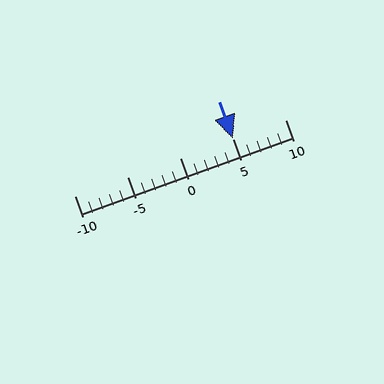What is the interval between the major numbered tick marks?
The major tick marks are spaced 5 units apart.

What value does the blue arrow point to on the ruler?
The blue arrow points to approximately 5.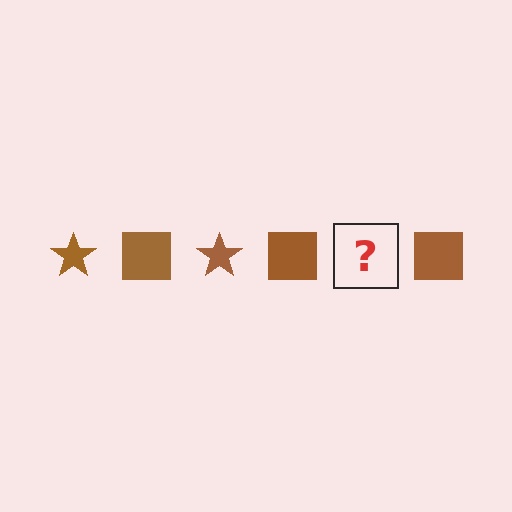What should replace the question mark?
The question mark should be replaced with a brown star.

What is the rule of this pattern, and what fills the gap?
The rule is that the pattern cycles through star, square shapes in brown. The gap should be filled with a brown star.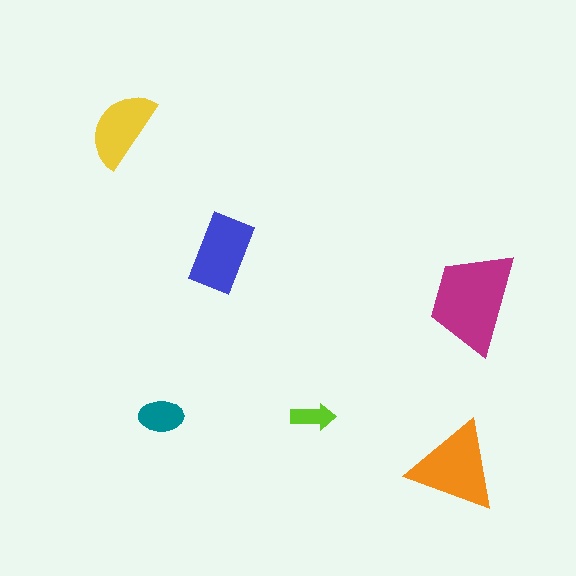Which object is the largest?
The magenta trapezoid.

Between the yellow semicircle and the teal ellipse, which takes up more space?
The yellow semicircle.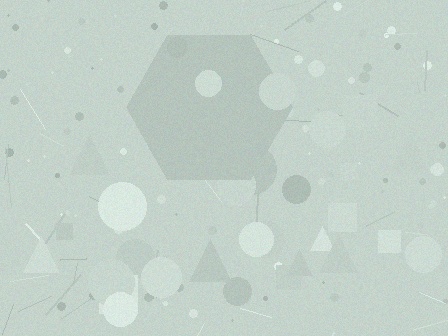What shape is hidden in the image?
A hexagon is hidden in the image.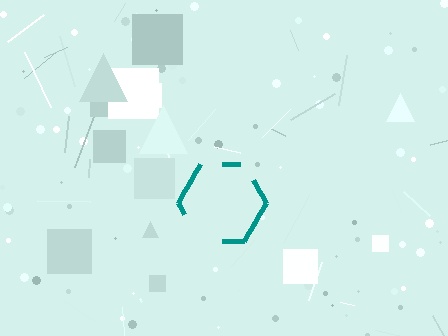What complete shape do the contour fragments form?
The contour fragments form a hexagon.